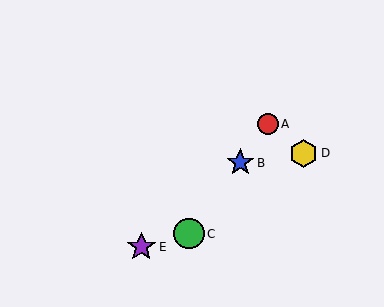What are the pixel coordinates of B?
Object B is at (240, 163).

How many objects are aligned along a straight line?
3 objects (A, B, C) are aligned along a straight line.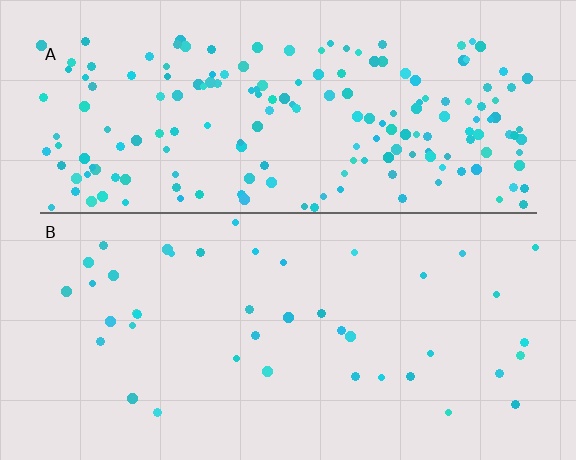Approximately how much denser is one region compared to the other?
Approximately 4.5× — region A over region B.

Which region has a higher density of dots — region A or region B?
A (the top).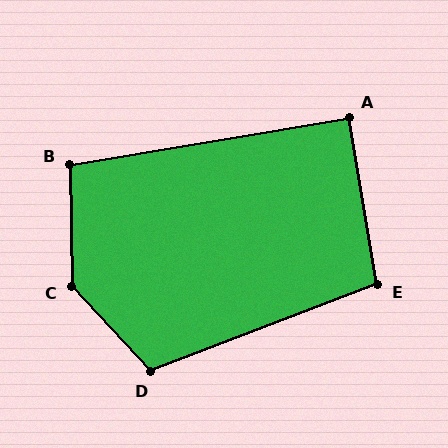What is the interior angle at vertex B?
Approximately 99 degrees (obtuse).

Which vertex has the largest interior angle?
C, at approximately 138 degrees.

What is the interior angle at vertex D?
Approximately 112 degrees (obtuse).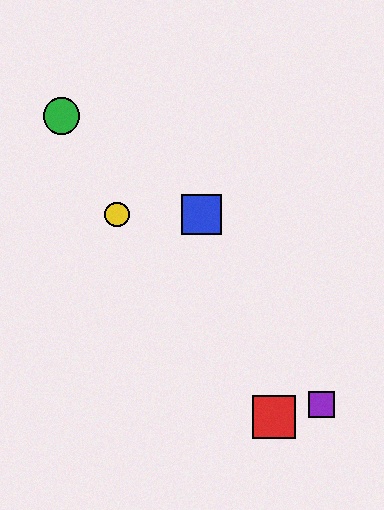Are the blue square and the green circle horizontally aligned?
No, the blue square is at y≈214 and the green circle is at y≈116.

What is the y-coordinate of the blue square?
The blue square is at y≈214.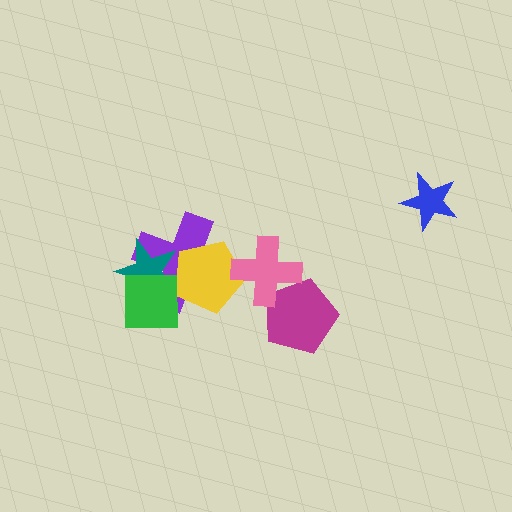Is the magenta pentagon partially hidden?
Yes, it is partially covered by another shape.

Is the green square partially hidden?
No, no other shape covers it.